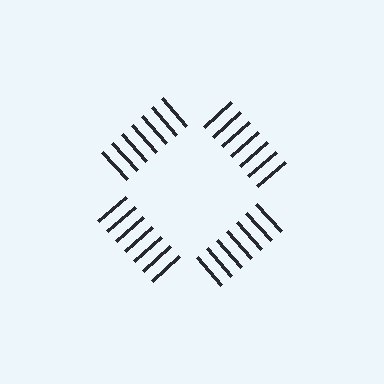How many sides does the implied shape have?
4 sides — the line-ends trace a square.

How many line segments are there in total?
28 — 7 along each of the 4 edges.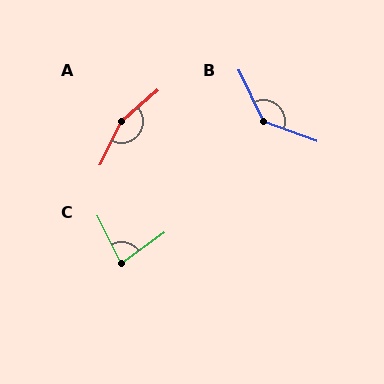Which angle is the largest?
A, at approximately 157 degrees.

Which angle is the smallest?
C, at approximately 81 degrees.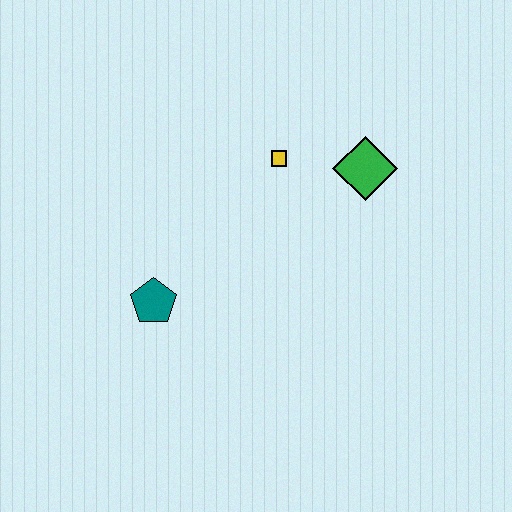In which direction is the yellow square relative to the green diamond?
The yellow square is to the left of the green diamond.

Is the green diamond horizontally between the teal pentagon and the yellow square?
No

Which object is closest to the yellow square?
The green diamond is closest to the yellow square.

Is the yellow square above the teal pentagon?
Yes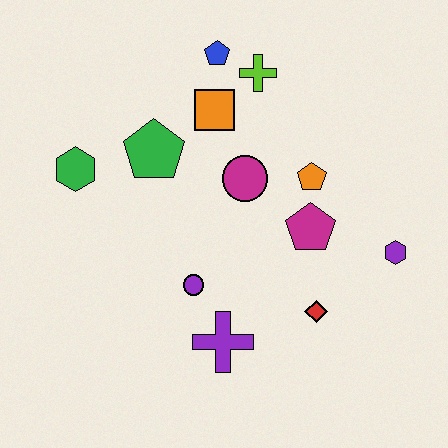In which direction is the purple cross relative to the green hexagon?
The purple cross is below the green hexagon.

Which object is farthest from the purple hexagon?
The green hexagon is farthest from the purple hexagon.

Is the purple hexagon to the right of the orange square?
Yes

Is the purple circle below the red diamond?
No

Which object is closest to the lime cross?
The blue pentagon is closest to the lime cross.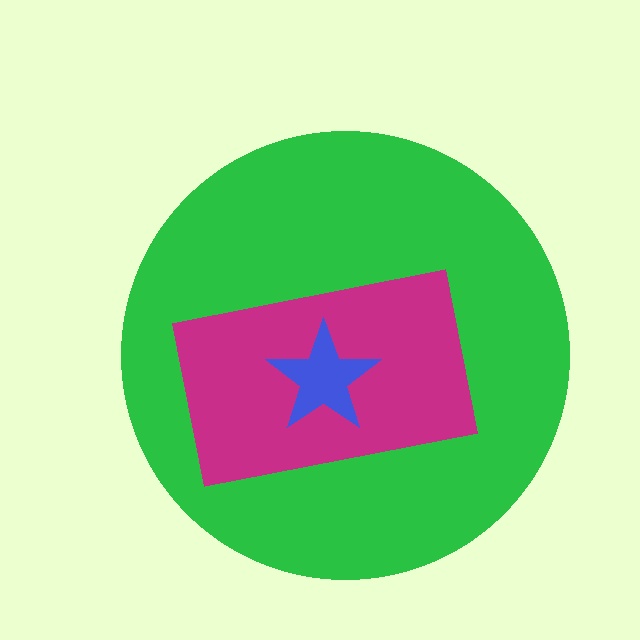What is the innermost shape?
The blue star.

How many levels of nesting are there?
3.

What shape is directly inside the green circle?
The magenta rectangle.